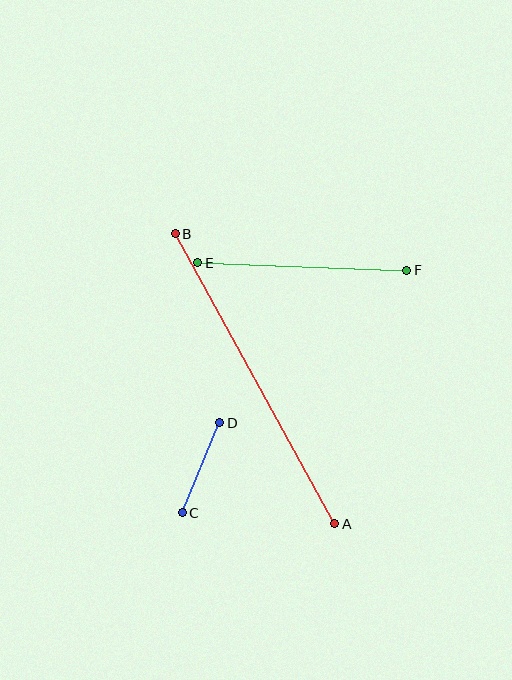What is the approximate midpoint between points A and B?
The midpoint is at approximately (255, 379) pixels.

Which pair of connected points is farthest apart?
Points A and B are farthest apart.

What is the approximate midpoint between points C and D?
The midpoint is at approximately (201, 468) pixels.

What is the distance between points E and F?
The distance is approximately 209 pixels.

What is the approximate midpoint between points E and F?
The midpoint is at approximately (302, 266) pixels.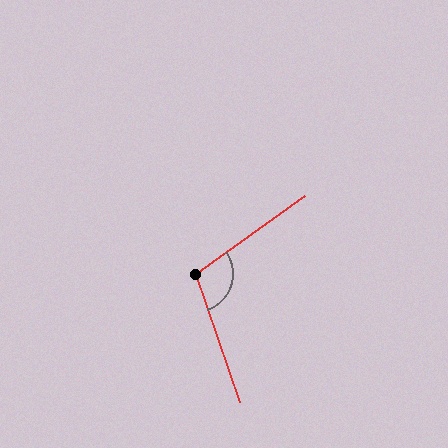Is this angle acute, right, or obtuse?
It is obtuse.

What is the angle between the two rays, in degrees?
Approximately 106 degrees.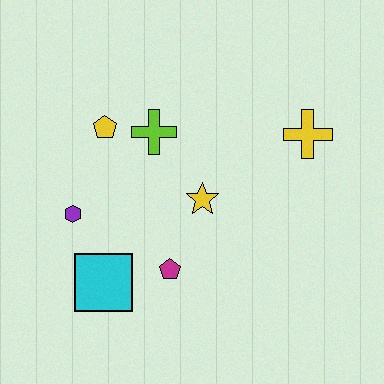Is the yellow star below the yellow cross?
Yes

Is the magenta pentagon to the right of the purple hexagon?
Yes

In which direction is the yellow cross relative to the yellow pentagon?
The yellow cross is to the right of the yellow pentagon.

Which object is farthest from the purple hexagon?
The yellow cross is farthest from the purple hexagon.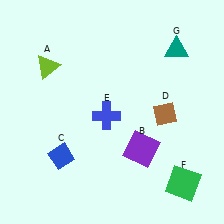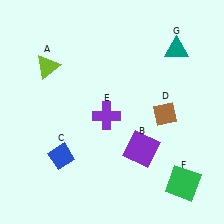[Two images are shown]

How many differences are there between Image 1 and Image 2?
There is 1 difference between the two images.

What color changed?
The cross (E) changed from blue in Image 1 to purple in Image 2.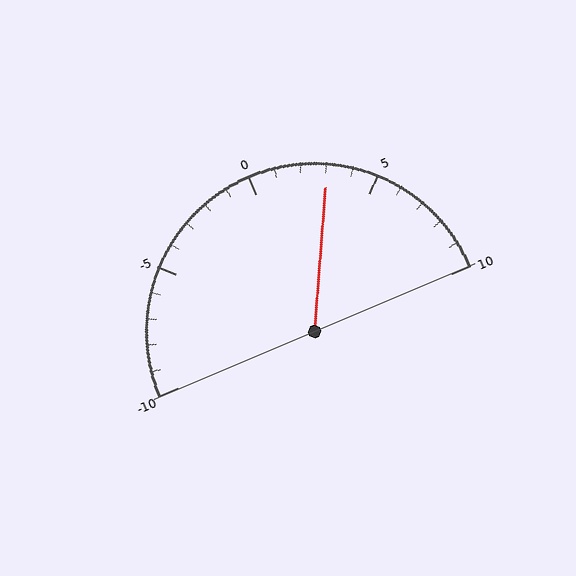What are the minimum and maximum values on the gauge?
The gauge ranges from -10 to 10.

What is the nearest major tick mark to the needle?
The nearest major tick mark is 5.